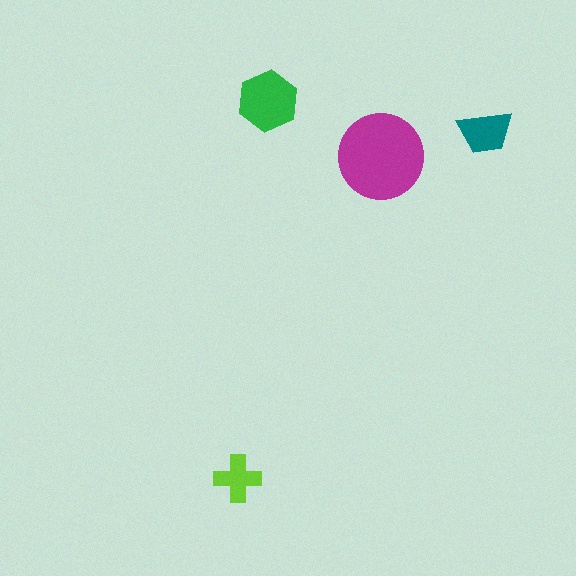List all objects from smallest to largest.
The lime cross, the teal trapezoid, the green hexagon, the magenta circle.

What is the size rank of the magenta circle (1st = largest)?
1st.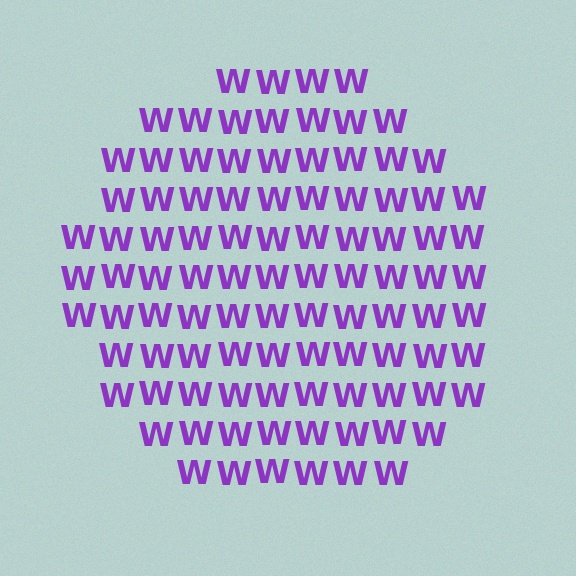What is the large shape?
The large shape is a circle.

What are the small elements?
The small elements are letter W's.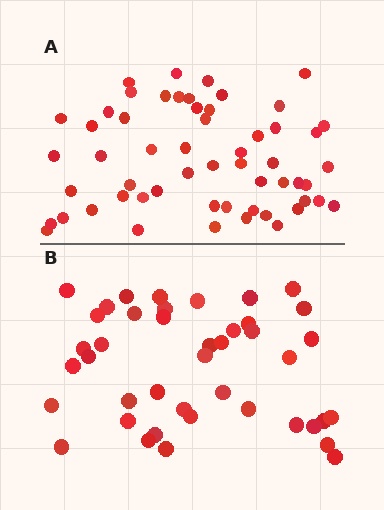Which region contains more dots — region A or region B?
Region A (the top region) has more dots.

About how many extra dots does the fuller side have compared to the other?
Region A has approximately 15 more dots than region B.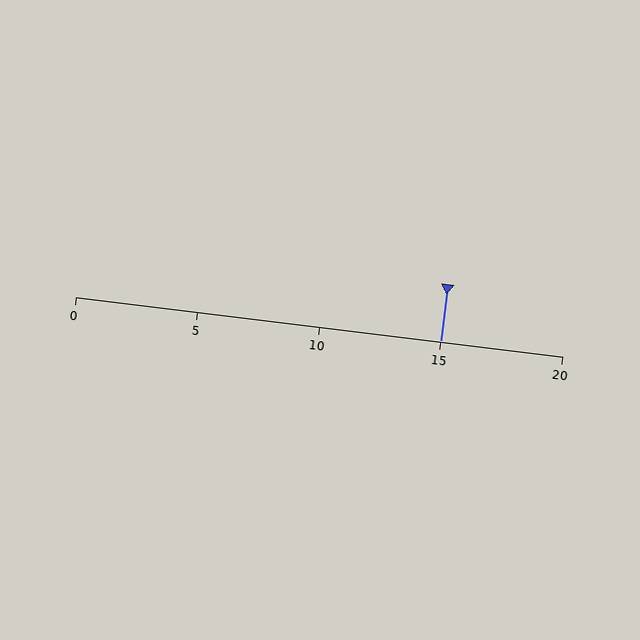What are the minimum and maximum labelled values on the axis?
The axis runs from 0 to 20.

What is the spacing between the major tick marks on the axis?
The major ticks are spaced 5 apart.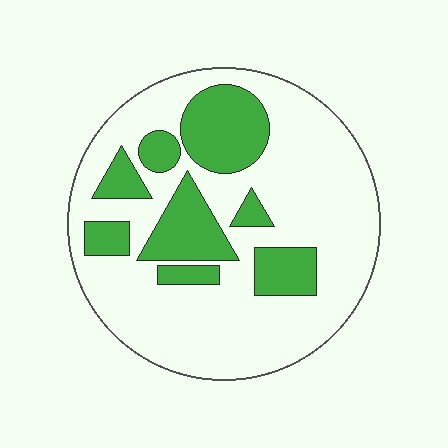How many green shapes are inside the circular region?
8.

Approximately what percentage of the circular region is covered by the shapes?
Approximately 25%.